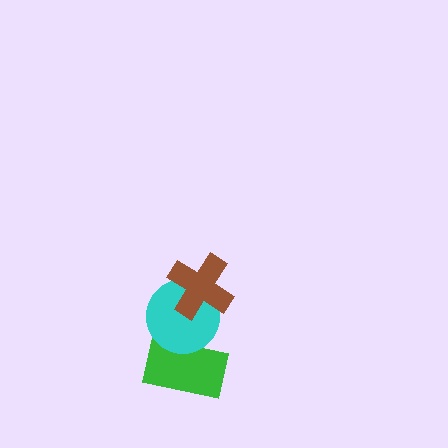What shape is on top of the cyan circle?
The brown cross is on top of the cyan circle.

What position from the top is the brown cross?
The brown cross is 1st from the top.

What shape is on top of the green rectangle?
The cyan circle is on top of the green rectangle.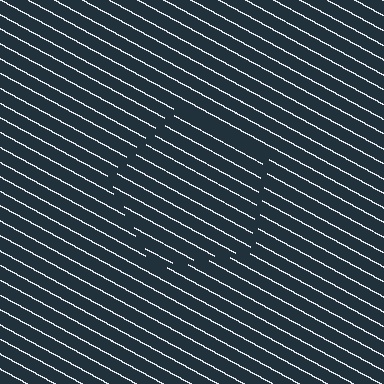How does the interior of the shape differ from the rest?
The interior of the shape contains the same grating, shifted by half a period — the contour is defined by the phase discontinuity where line-ends from the inner and outer gratings abut.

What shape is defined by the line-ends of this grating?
An illusory pentagon. The interior of the shape contains the same grating, shifted by half a period — the contour is defined by the phase discontinuity where line-ends from the inner and outer gratings abut.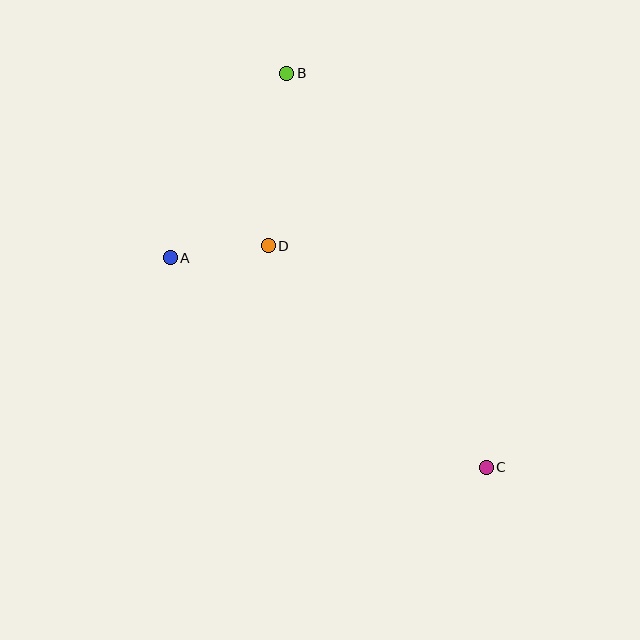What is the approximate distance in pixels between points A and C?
The distance between A and C is approximately 379 pixels.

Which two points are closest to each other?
Points A and D are closest to each other.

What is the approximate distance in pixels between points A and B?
The distance between A and B is approximately 218 pixels.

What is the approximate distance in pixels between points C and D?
The distance between C and D is approximately 311 pixels.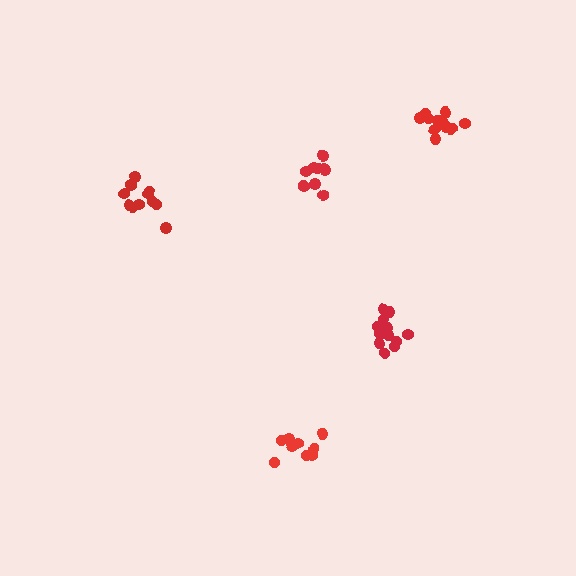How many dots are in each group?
Group 1: 10 dots, Group 2: 10 dots, Group 3: 11 dots, Group 4: 13 dots, Group 5: 13 dots (57 total).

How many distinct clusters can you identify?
There are 5 distinct clusters.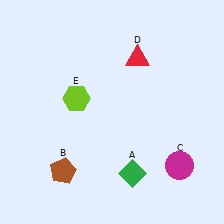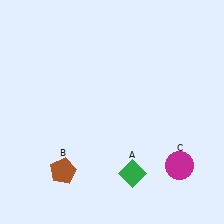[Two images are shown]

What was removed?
The lime hexagon (E), the red triangle (D) were removed in Image 2.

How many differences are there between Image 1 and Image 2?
There are 2 differences between the two images.